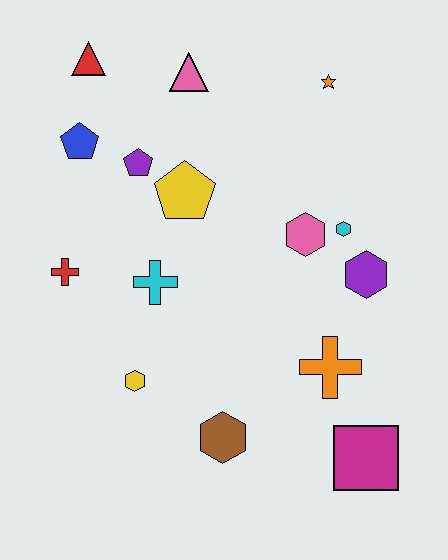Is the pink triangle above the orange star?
Yes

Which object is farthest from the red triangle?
The magenta square is farthest from the red triangle.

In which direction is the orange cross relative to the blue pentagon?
The orange cross is to the right of the blue pentagon.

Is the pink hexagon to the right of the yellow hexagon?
Yes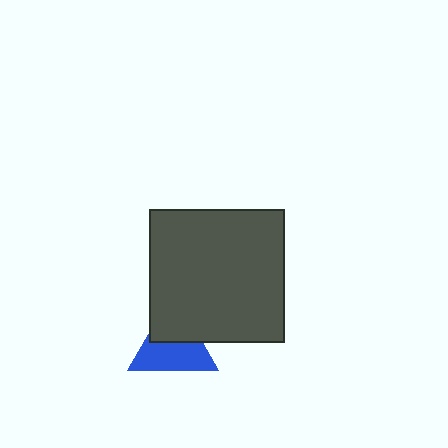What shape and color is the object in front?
The object in front is a dark gray rectangle.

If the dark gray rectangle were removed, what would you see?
You would see the complete blue triangle.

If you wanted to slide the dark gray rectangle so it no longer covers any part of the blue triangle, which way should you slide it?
Slide it up — that is the most direct way to separate the two shapes.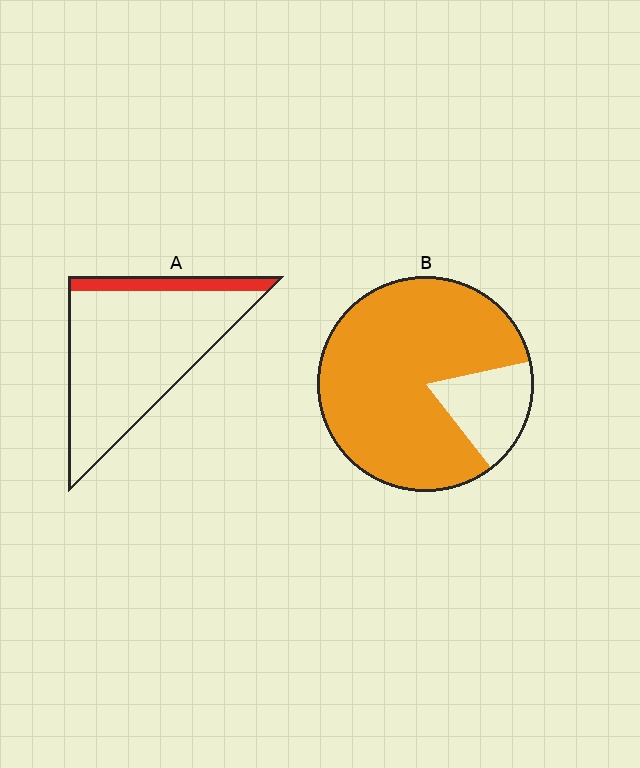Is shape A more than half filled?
No.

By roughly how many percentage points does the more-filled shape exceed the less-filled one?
By roughly 70 percentage points (B over A).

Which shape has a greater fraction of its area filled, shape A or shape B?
Shape B.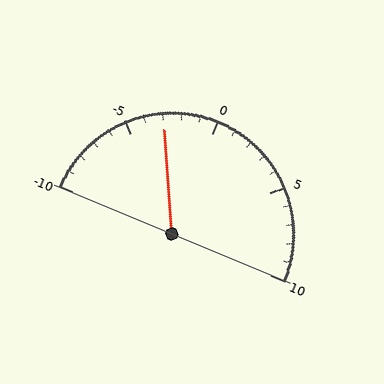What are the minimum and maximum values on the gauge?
The gauge ranges from -10 to 10.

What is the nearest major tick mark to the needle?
The nearest major tick mark is -5.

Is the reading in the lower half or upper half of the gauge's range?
The reading is in the lower half of the range (-10 to 10).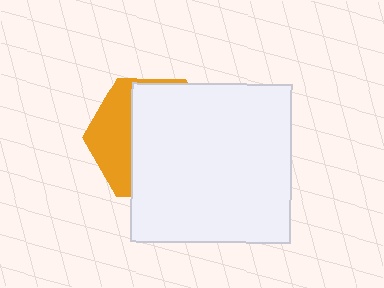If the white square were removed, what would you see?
You would see the complete orange hexagon.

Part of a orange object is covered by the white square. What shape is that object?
It is a hexagon.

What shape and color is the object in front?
The object in front is a white square.